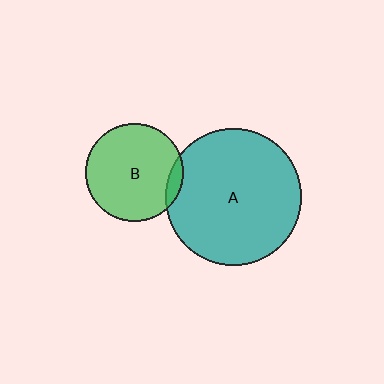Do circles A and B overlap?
Yes.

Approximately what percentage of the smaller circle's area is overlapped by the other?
Approximately 10%.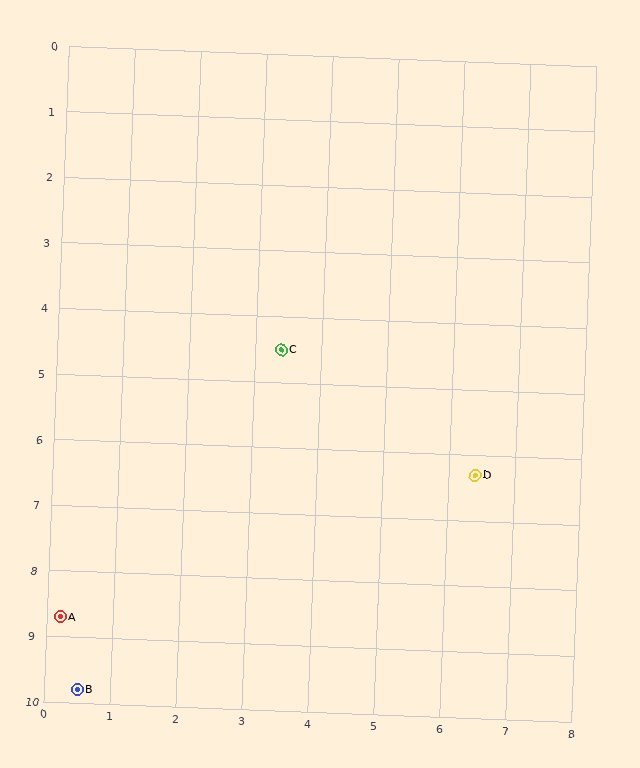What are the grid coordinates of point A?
Point A is at approximately (0.2, 8.7).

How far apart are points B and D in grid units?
Points B and D are about 6.9 grid units apart.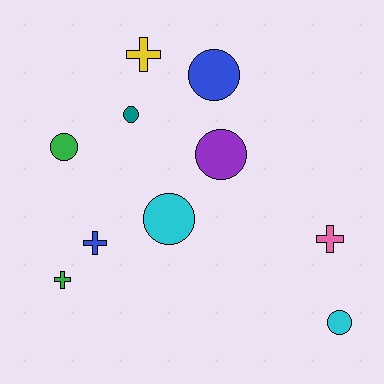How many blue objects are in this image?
There are 2 blue objects.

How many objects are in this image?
There are 10 objects.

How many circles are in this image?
There are 6 circles.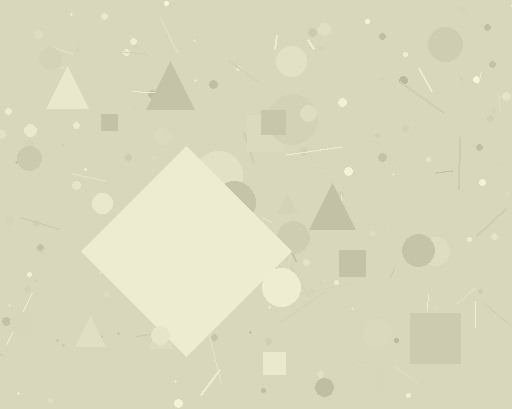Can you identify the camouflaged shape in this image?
The camouflaged shape is a diamond.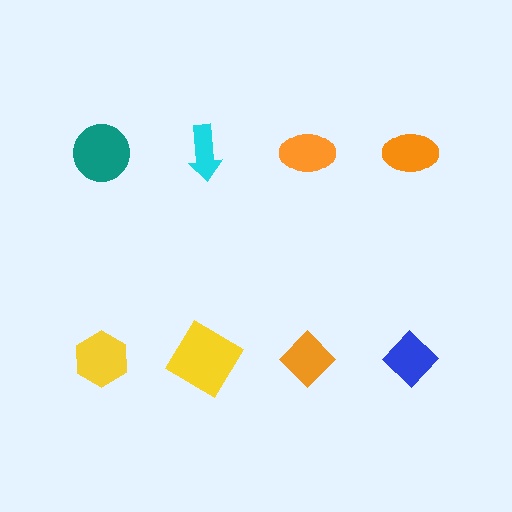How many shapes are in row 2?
4 shapes.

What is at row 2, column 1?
A yellow hexagon.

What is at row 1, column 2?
A cyan arrow.